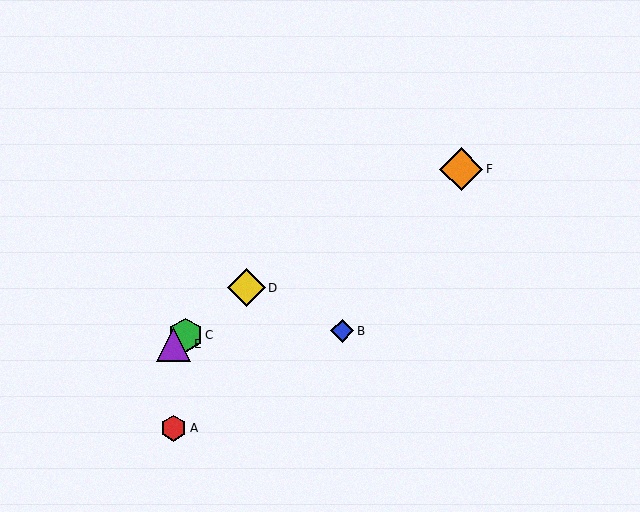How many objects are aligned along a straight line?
3 objects (C, D, E) are aligned along a straight line.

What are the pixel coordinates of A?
Object A is at (174, 428).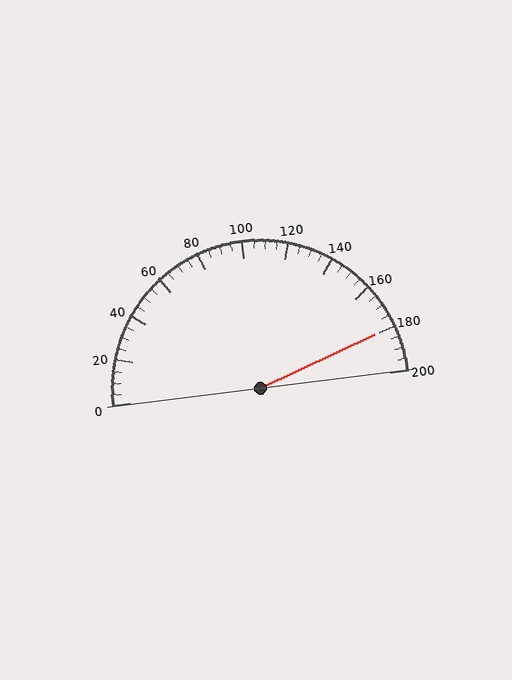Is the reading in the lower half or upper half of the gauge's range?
The reading is in the upper half of the range (0 to 200).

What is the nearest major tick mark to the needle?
The nearest major tick mark is 180.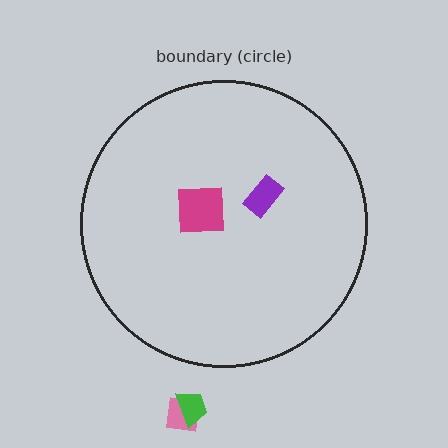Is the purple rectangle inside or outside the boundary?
Inside.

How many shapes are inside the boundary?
2 inside, 2 outside.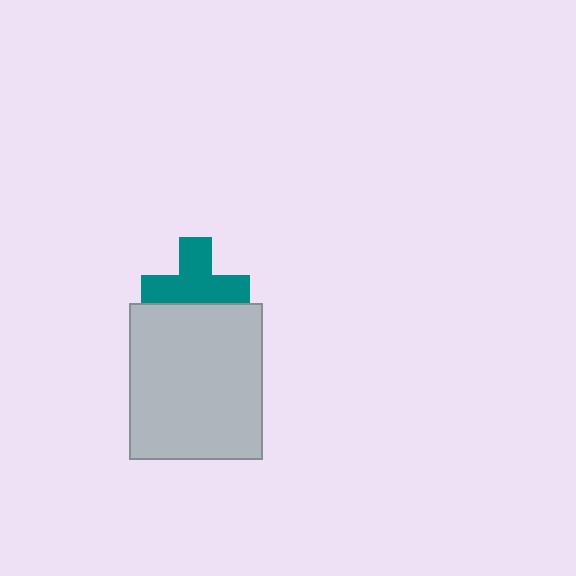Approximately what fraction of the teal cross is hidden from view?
Roughly 31% of the teal cross is hidden behind the light gray rectangle.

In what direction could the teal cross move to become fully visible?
The teal cross could move up. That would shift it out from behind the light gray rectangle entirely.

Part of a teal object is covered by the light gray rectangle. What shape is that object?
It is a cross.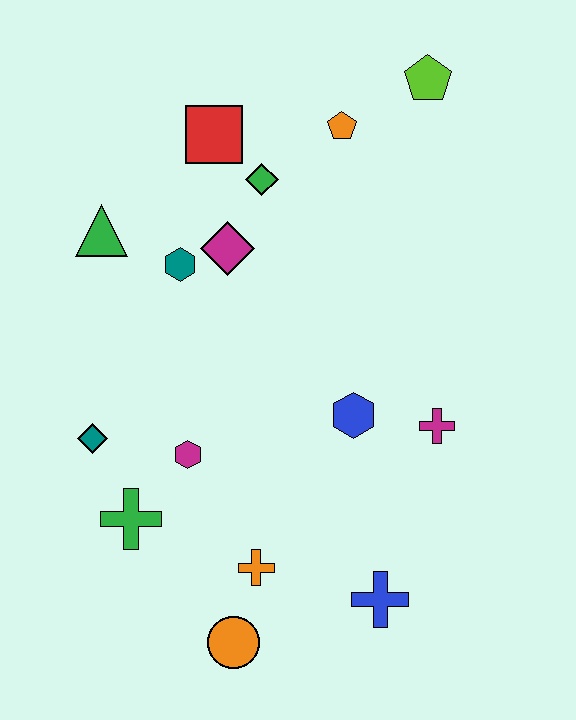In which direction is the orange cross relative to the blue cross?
The orange cross is to the left of the blue cross.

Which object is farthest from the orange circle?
The lime pentagon is farthest from the orange circle.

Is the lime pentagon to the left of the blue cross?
No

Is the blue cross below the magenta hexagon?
Yes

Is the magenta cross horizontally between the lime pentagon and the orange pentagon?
No